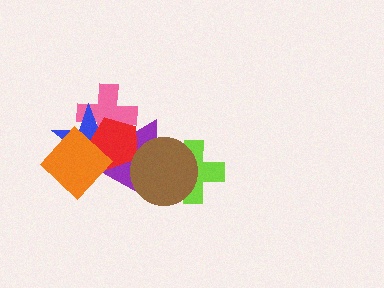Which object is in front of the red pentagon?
The orange diamond is in front of the red pentagon.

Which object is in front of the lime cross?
The brown circle is in front of the lime cross.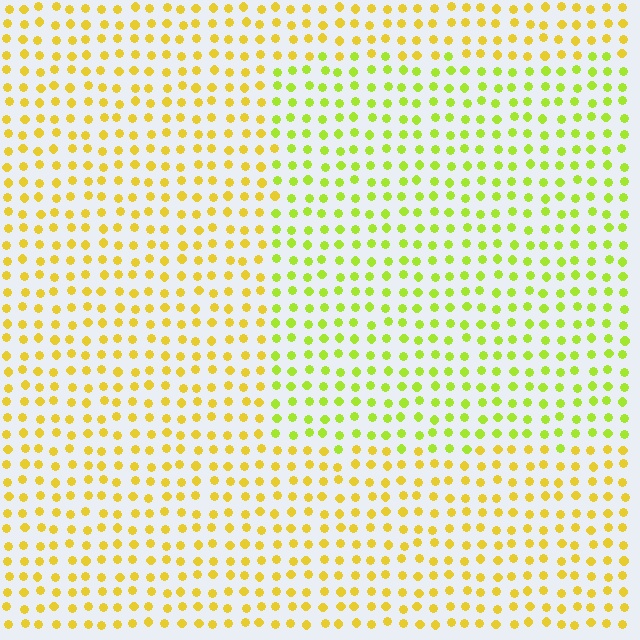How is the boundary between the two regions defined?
The boundary is defined purely by a slight shift in hue (about 32 degrees). Spacing, size, and orientation are identical on both sides.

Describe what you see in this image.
The image is filled with small yellow elements in a uniform arrangement. A rectangle-shaped region is visible where the elements are tinted to a slightly different hue, forming a subtle color boundary.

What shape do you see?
I see a rectangle.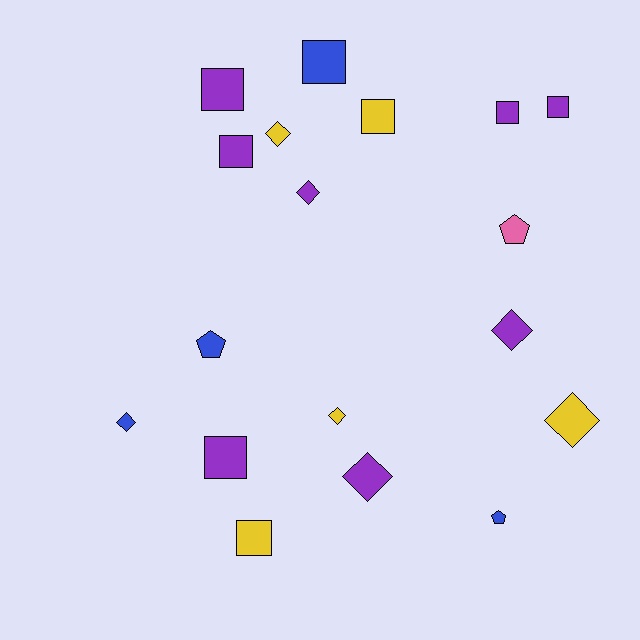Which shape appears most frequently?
Square, with 8 objects.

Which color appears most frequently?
Purple, with 8 objects.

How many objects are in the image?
There are 18 objects.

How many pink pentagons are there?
There is 1 pink pentagon.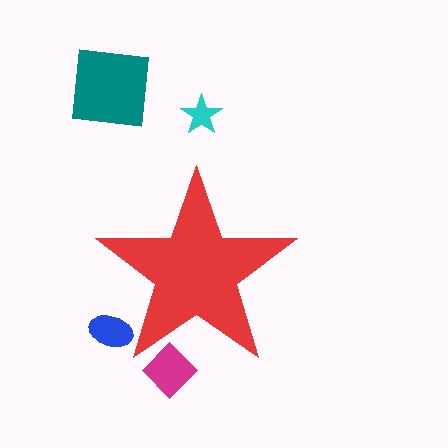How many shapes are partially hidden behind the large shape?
2 shapes are partially hidden.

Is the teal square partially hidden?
No, the teal square is fully visible.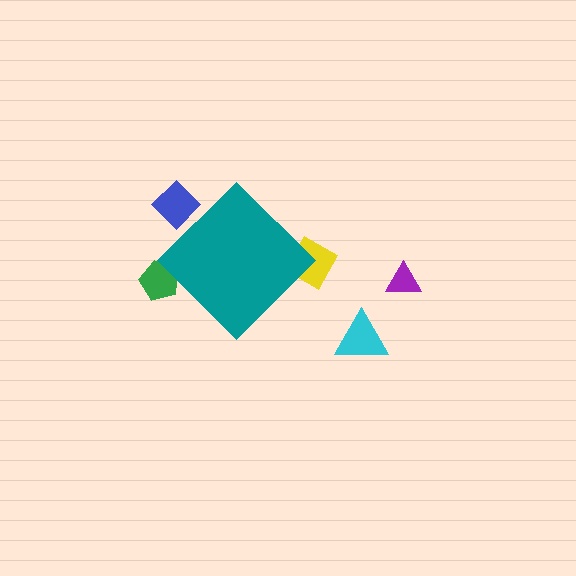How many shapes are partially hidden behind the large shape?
3 shapes are partially hidden.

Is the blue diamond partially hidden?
Yes, the blue diamond is partially hidden behind the teal diamond.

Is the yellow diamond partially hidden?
Yes, the yellow diamond is partially hidden behind the teal diamond.